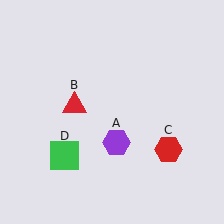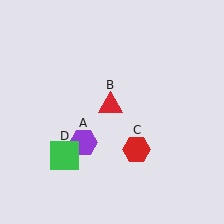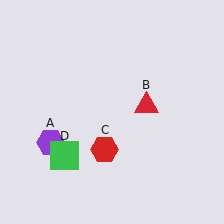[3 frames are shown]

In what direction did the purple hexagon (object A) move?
The purple hexagon (object A) moved left.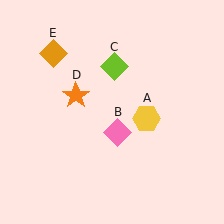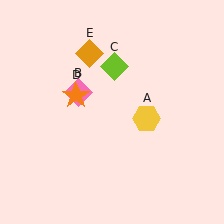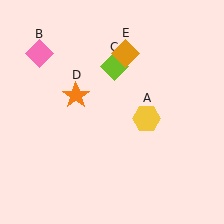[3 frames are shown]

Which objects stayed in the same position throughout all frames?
Yellow hexagon (object A) and lime diamond (object C) and orange star (object D) remained stationary.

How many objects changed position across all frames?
2 objects changed position: pink diamond (object B), orange diamond (object E).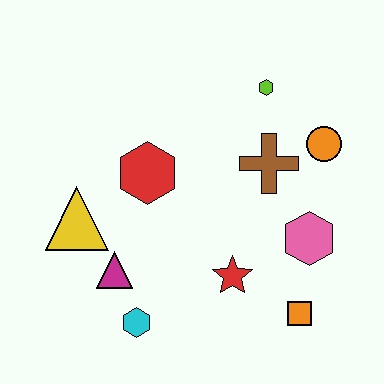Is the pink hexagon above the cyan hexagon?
Yes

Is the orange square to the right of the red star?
Yes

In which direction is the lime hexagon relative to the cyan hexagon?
The lime hexagon is above the cyan hexagon.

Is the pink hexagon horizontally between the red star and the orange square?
No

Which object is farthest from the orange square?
The yellow triangle is farthest from the orange square.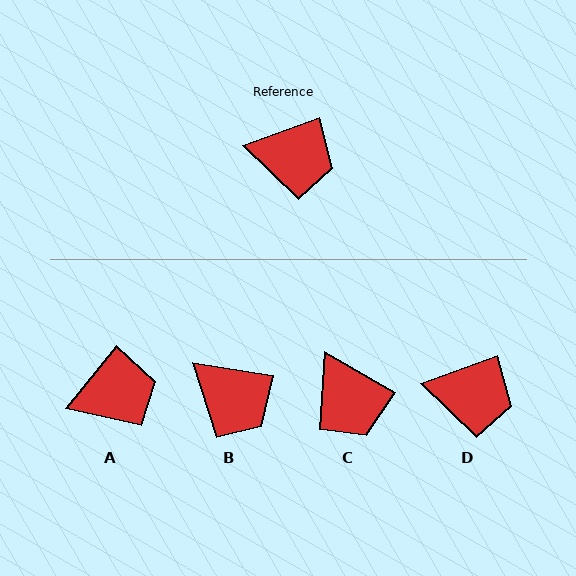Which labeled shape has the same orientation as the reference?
D.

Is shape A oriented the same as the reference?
No, it is off by about 31 degrees.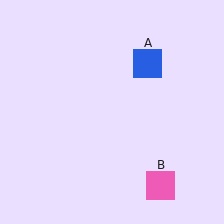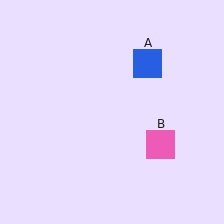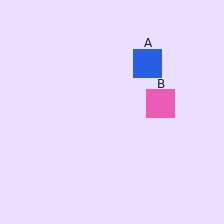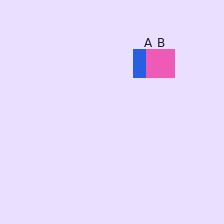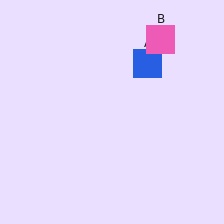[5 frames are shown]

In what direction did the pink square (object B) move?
The pink square (object B) moved up.